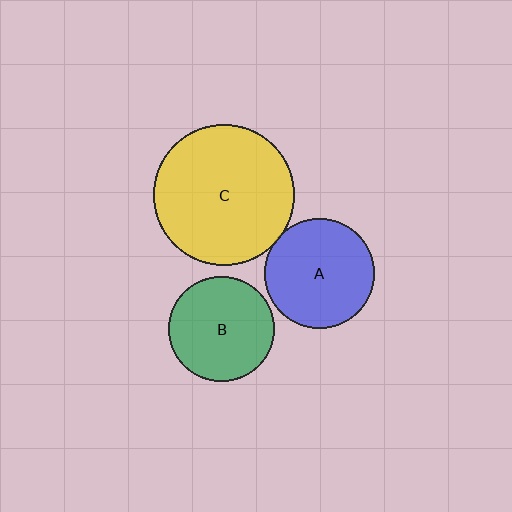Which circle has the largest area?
Circle C (yellow).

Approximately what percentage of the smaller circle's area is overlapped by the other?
Approximately 5%.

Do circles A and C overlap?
Yes.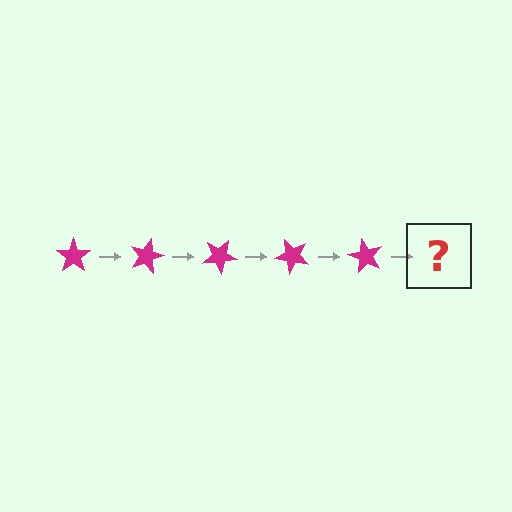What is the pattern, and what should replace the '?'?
The pattern is that the star rotates 15 degrees each step. The '?' should be a magenta star rotated 75 degrees.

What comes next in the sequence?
The next element should be a magenta star rotated 75 degrees.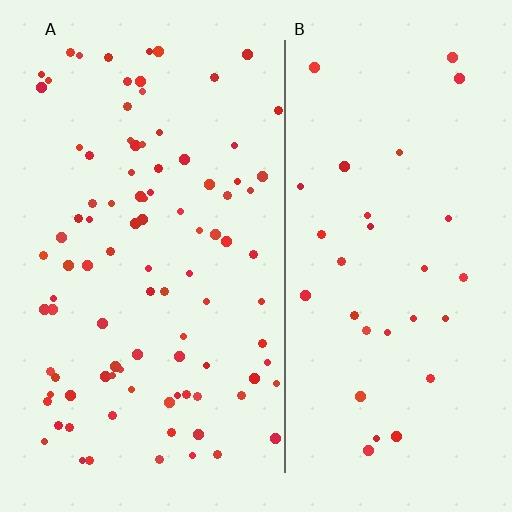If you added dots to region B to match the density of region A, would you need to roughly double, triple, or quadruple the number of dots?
Approximately triple.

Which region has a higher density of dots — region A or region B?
A (the left).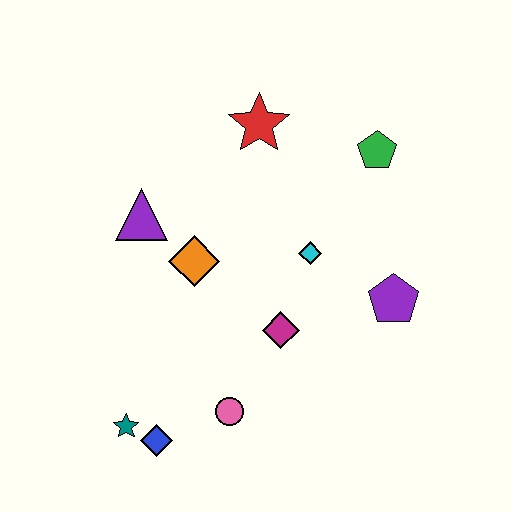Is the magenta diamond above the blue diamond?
Yes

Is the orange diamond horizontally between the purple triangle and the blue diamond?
No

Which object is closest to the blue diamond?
The teal star is closest to the blue diamond.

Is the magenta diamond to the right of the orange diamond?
Yes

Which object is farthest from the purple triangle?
The purple pentagon is farthest from the purple triangle.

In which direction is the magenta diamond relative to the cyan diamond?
The magenta diamond is below the cyan diamond.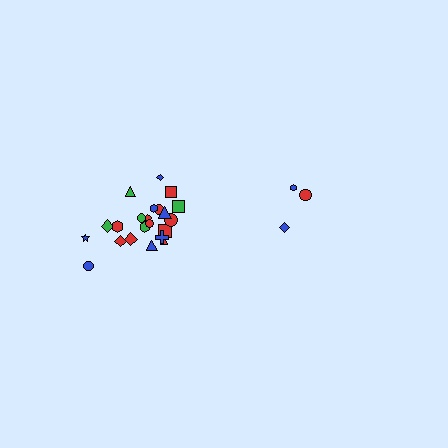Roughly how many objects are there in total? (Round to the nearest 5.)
Roughly 25 objects in total.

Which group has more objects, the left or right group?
The left group.